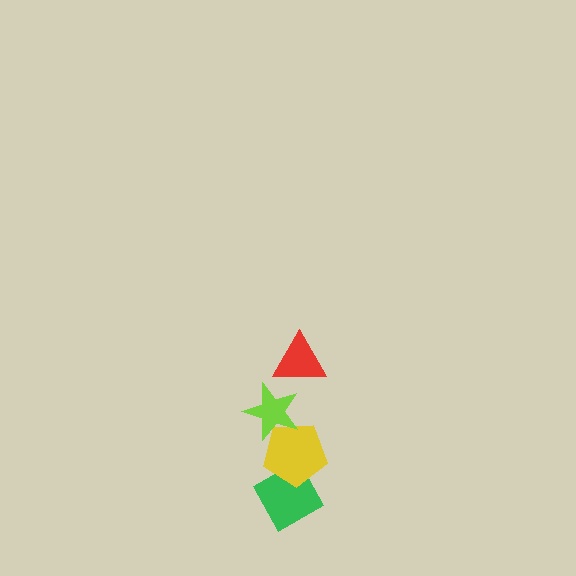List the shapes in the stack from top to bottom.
From top to bottom: the red triangle, the lime star, the yellow pentagon, the green diamond.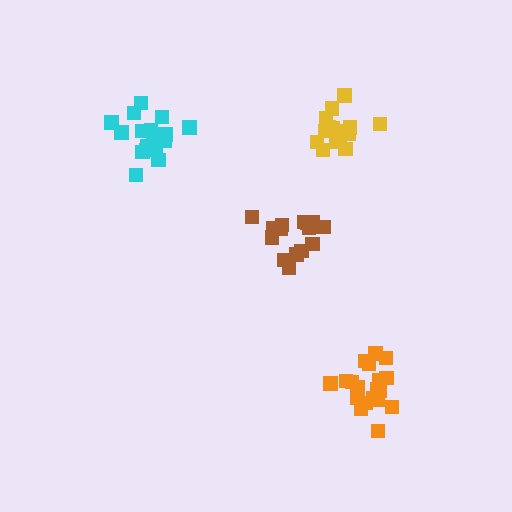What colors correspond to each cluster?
The clusters are colored: brown, yellow, cyan, orange.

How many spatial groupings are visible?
There are 4 spatial groupings.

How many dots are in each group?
Group 1: 15 dots, Group 2: 17 dots, Group 3: 17 dots, Group 4: 20 dots (69 total).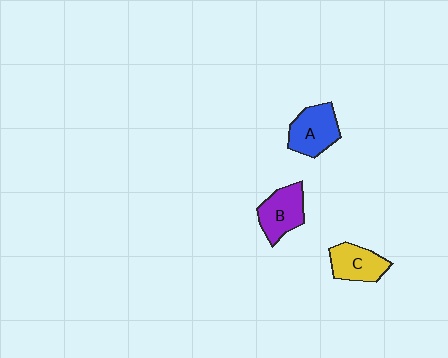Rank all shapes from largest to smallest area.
From largest to smallest: A (blue), B (purple), C (yellow).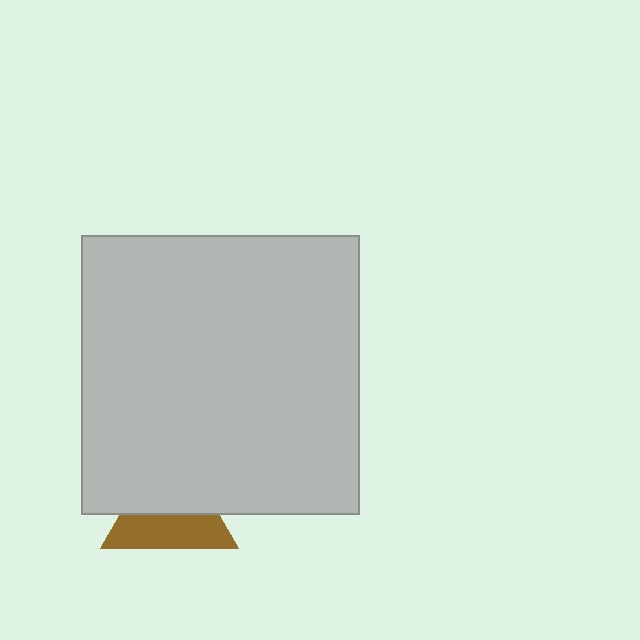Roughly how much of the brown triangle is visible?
About half of it is visible (roughly 48%).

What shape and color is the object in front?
The object in front is a light gray square.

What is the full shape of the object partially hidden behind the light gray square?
The partially hidden object is a brown triangle.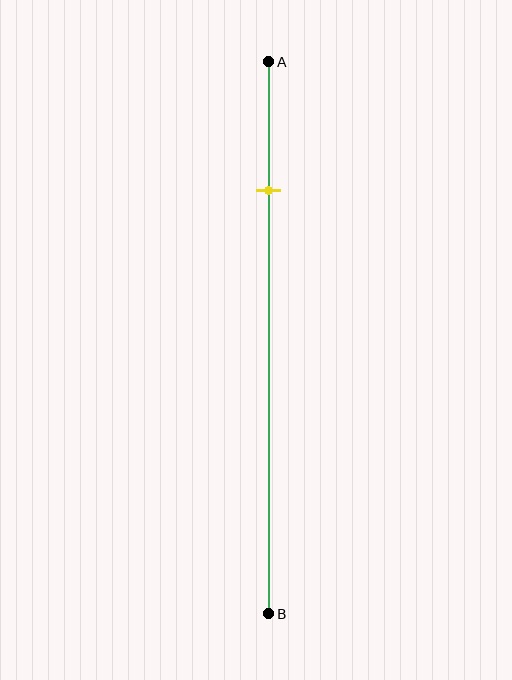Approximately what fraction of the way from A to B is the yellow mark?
The yellow mark is approximately 25% of the way from A to B.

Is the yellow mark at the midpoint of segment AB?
No, the mark is at about 25% from A, not at the 50% midpoint.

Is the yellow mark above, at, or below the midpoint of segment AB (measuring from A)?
The yellow mark is above the midpoint of segment AB.